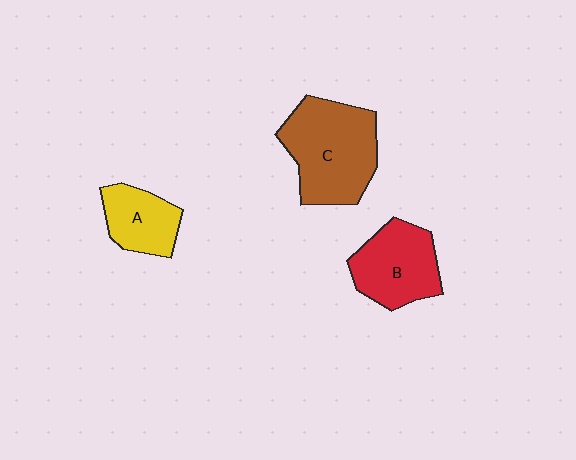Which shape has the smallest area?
Shape A (yellow).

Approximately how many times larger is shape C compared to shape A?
Approximately 1.9 times.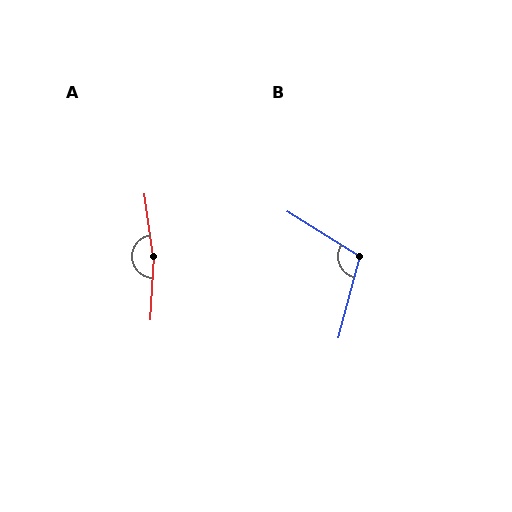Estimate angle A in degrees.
Approximately 169 degrees.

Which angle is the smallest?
B, at approximately 107 degrees.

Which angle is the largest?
A, at approximately 169 degrees.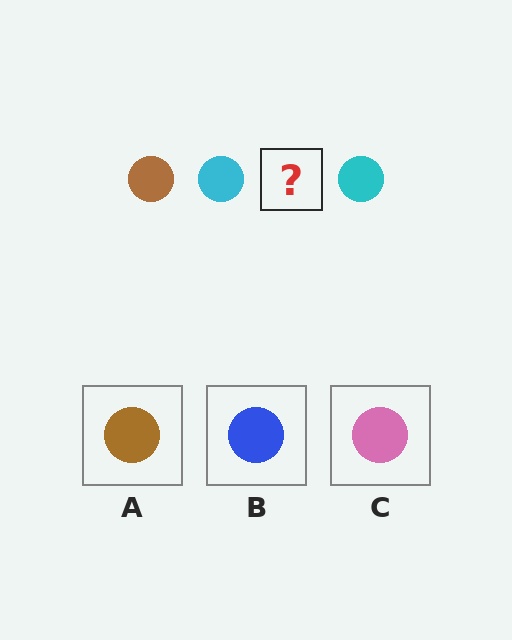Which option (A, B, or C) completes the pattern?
A.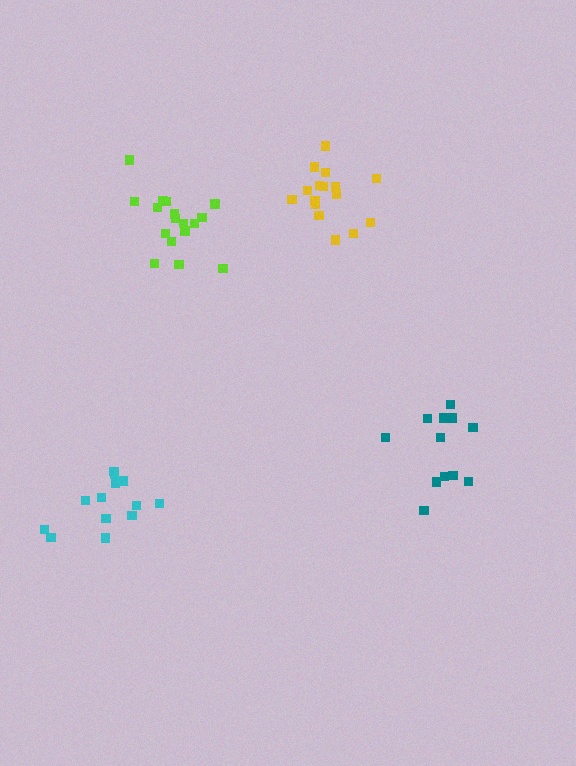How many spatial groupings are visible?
There are 4 spatial groupings.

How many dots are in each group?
Group 1: 12 dots, Group 2: 17 dots, Group 3: 16 dots, Group 4: 13 dots (58 total).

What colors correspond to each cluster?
The clusters are colored: teal, lime, yellow, cyan.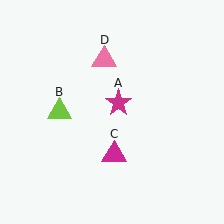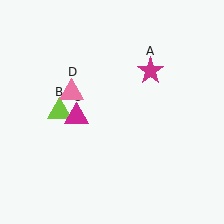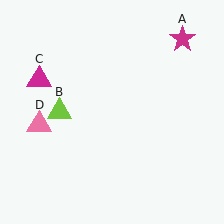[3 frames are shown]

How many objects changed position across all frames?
3 objects changed position: magenta star (object A), magenta triangle (object C), pink triangle (object D).